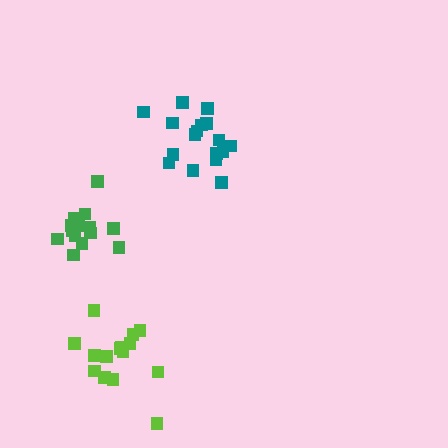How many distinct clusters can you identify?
There are 3 distinct clusters.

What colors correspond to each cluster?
The clusters are colored: lime, teal, green.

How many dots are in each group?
Group 1: 15 dots, Group 2: 17 dots, Group 3: 14 dots (46 total).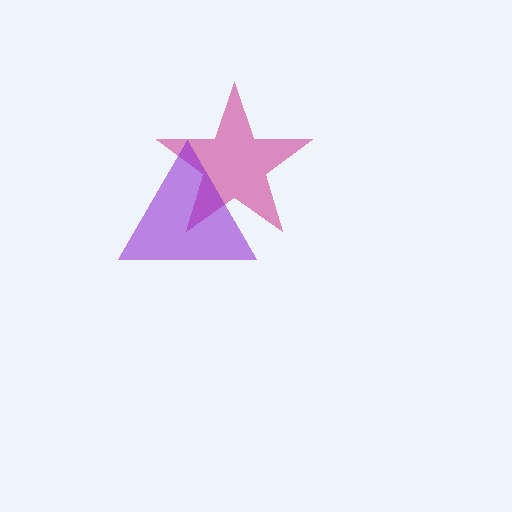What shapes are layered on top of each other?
The layered shapes are: a magenta star, a purple triangle.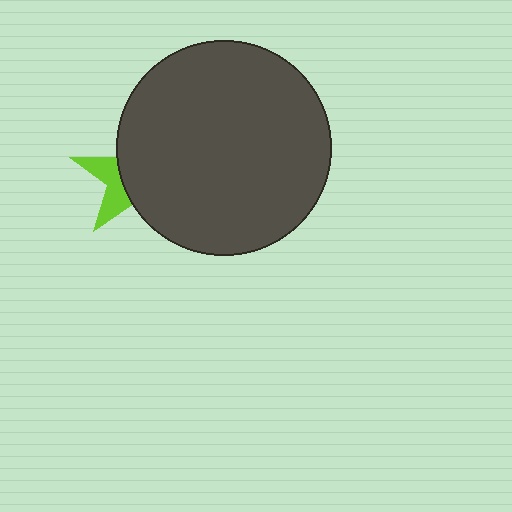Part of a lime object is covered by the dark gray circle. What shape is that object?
It is a star.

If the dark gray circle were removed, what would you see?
You would see the complete lime star.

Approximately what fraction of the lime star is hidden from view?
Roughly 67% of the lime star is hidden behind the dark gray circle.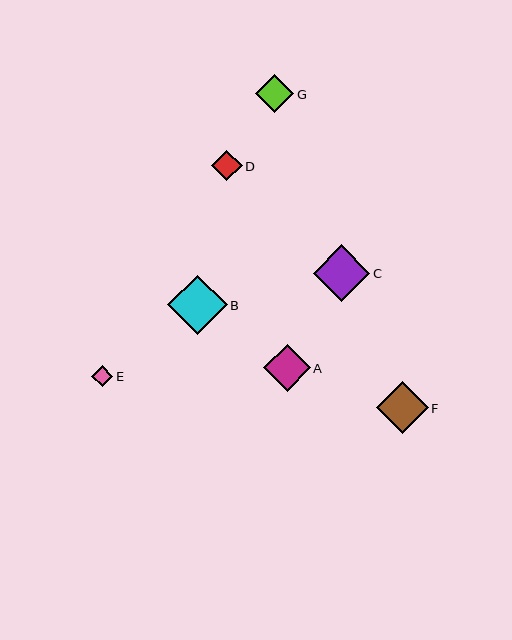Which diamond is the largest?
Diamond B is the largest with a size of approximately 59 pixels.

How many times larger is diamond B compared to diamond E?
Diamond B is approximately 2.8 times the size of diamond E.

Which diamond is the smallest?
Diamond E is the smallest with a size of approximately 21 pixels.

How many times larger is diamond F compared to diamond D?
Diamond F is approximately 1.7 times the size of diamond D.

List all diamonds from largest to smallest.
From largest to smallest: B, C, F, A, G, D, E.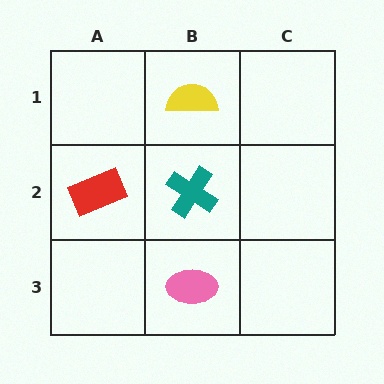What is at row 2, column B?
A teal cross.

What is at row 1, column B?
A yellow semicircle.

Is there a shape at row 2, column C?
No, that cell is empty.